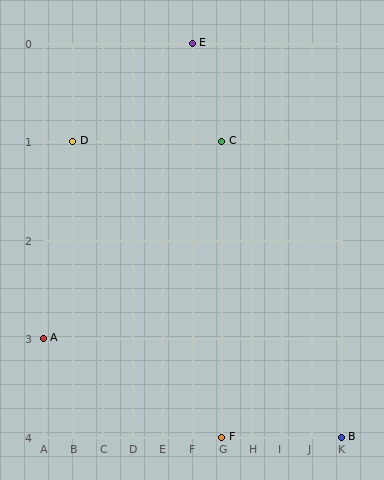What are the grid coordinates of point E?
Point E is at grid coordinates (F, 0).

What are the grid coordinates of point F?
Point F is at grid coordinates (G, 4).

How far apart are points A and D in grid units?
Points A and D are 1 column and 2 rows apart (about 2.2 grid units diagonally).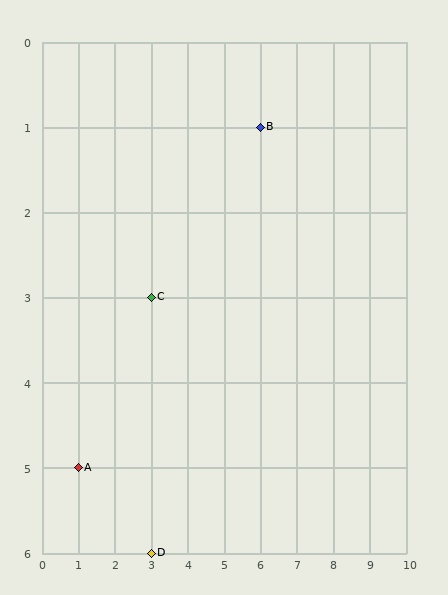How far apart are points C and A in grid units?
Points C and A are 2 columns and 2 rows apart (about 2.8 grid units diagonally).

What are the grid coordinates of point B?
Point B is at grid coordinates (6, 1).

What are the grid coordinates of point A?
Point A is at grid coordinates (1, 5).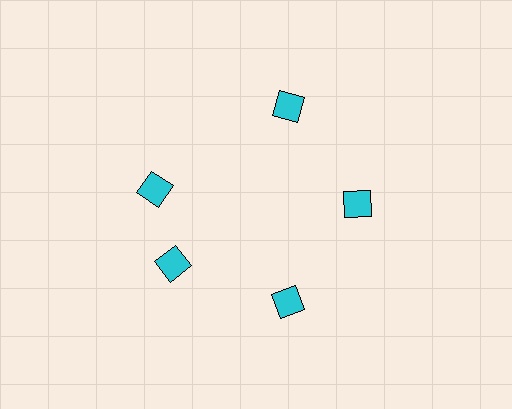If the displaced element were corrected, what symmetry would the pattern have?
It would have 5-fold rotational symmetry — the pattern would map onto itself every 72 degrees.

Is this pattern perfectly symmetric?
No. The 5 cyan diamonds are arranged in a ring, but one element near the 10 o'clock position is rotated out of alignment along the ring, breaking the 5-fold rotational symmetry.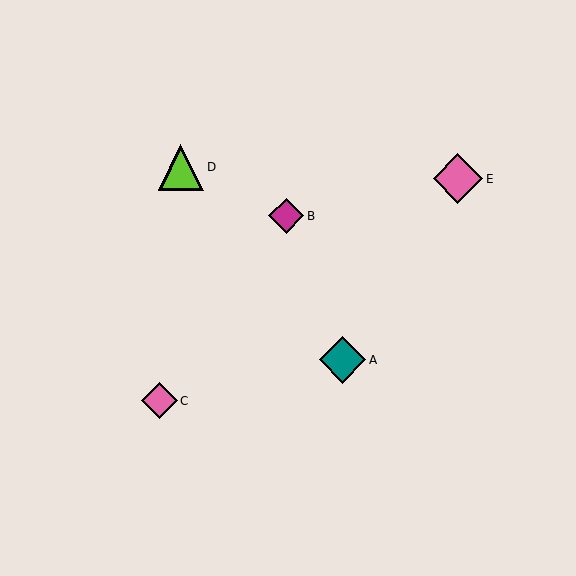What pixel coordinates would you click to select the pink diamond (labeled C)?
Click at (159, 401) to select the pink diamond C.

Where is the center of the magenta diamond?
The center of the magenta diamond is at (286, 216).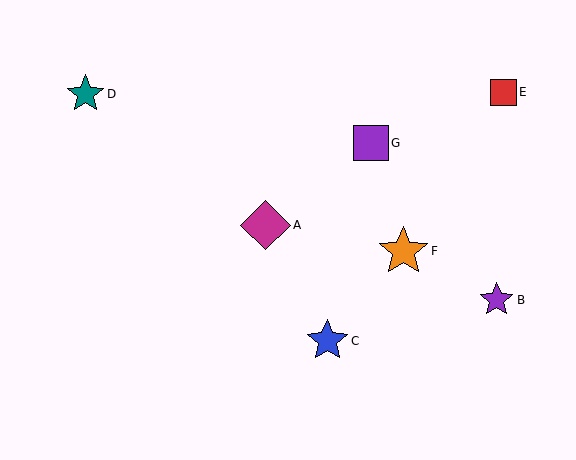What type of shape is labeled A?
Shape A is a magenta diamond.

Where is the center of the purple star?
The center of the purple star is at (497, 300).